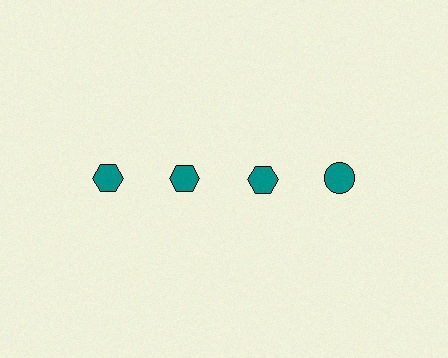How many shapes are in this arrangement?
There are 4 shapes arranged in a grid pattern.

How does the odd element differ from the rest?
It has a different shape: circle instead of hexagon.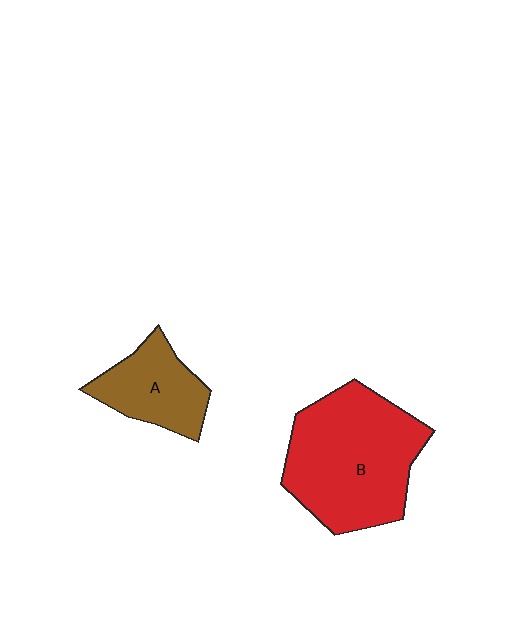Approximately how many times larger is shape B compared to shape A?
Approximately 2.1 times.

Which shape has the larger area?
Shape B (red).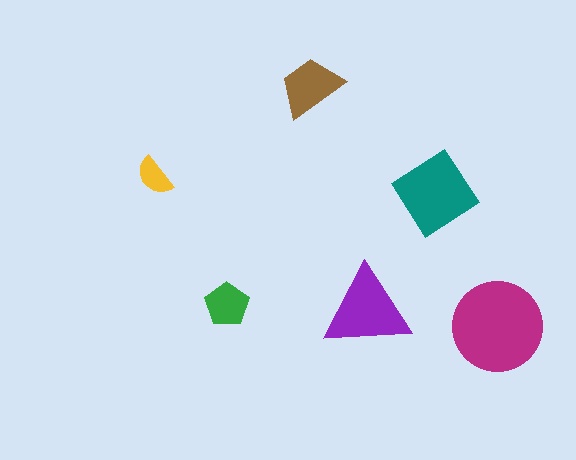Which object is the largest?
The magenta circle.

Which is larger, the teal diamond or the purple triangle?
The teal diamond.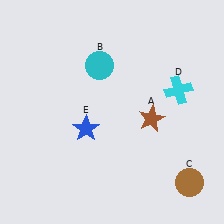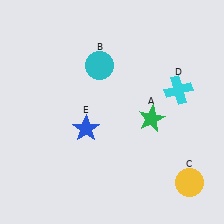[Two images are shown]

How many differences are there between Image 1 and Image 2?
There are 2 differences between the two images.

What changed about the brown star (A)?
In Image 1, A is brown. In Image 2, it changed to green.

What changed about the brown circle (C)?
In Image 1, C is brown. In Image 2, it changed to yellow.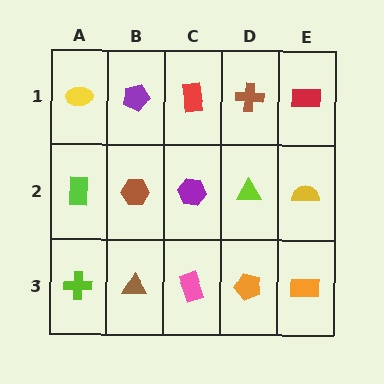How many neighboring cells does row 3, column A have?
2.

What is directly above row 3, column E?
A yellow semicircle.